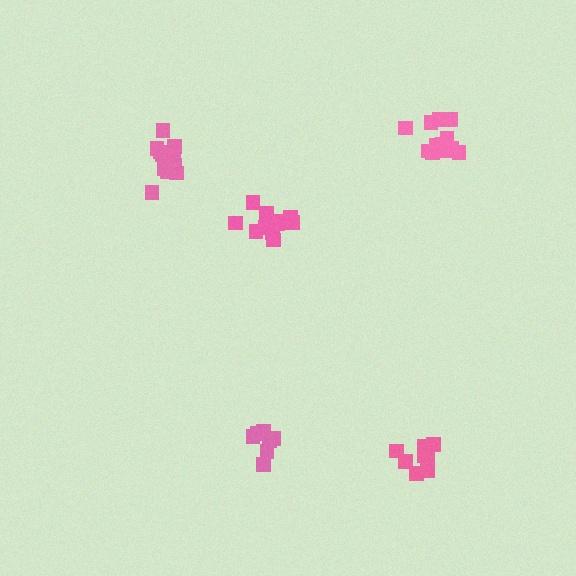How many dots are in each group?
Group 1: 14 dots, Group 2: 11 dots, Group 3: 13 dots, Group 4: 8 dots, Group 5: 8 dots (54 total).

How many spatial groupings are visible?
There are 5 spatial groupings.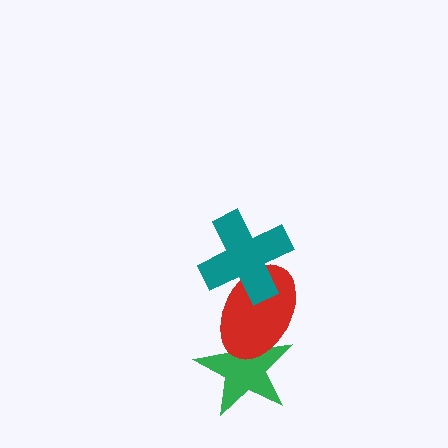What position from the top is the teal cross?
The teal cross is 1st from the top.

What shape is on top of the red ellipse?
The teal cross is on top of the red ellipse.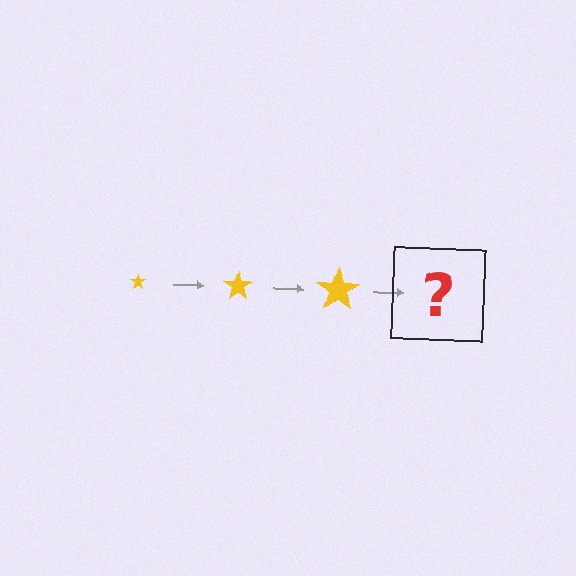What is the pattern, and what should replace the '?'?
The pattern is that the star gets progressively larger each step. The '?' should be a yellow star, larger than the previous one.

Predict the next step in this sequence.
The next step is a yellow star, larger than the previous one.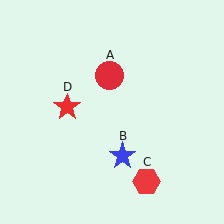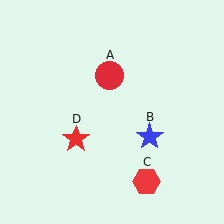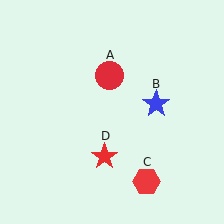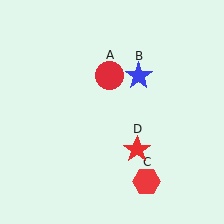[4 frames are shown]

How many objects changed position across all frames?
2 objects changed position: blue star (object B), red star (object D).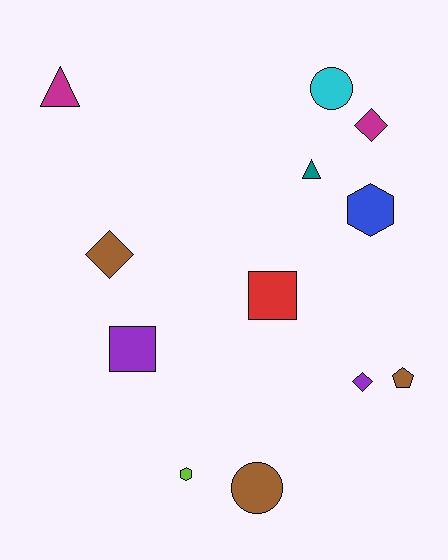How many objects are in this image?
There are 12 objects.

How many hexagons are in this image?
There are 2 hexagons.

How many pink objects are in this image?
There are no pink objects.